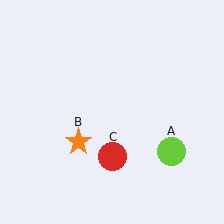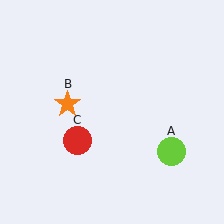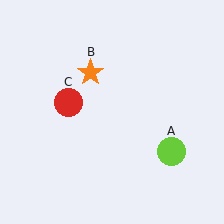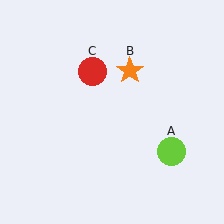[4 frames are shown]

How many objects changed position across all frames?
2 objects changed position: orange star (object B), red circle (object C).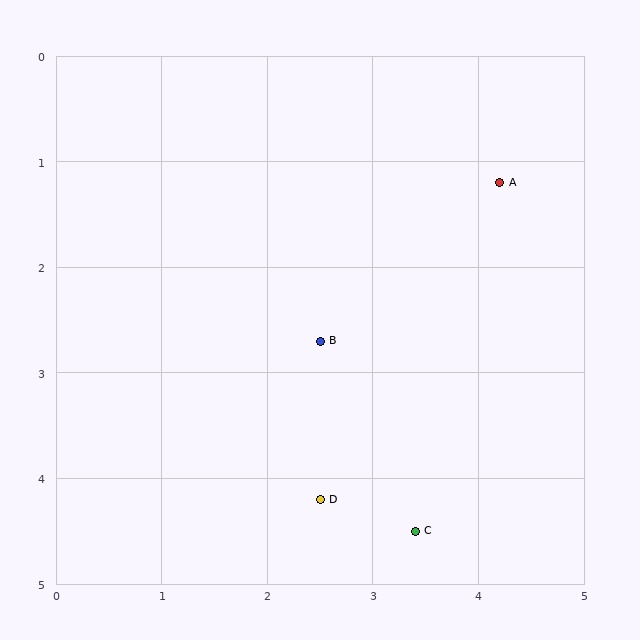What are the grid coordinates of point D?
Point D is at approximately (2.5, 4.2).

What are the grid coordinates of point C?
Point C is at approximately (3.4, 4.5).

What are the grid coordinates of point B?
Point B is at approximately (2.5, 2.7).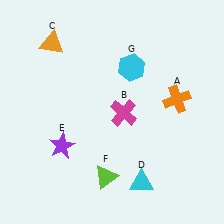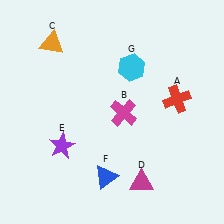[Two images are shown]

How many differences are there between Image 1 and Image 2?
There are 3 differences between the two images.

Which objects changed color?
A changed from orange to red. D changed from cyan to magenta. F changed from lime to blue.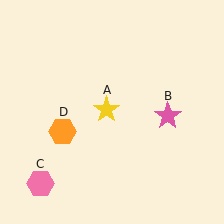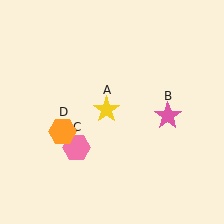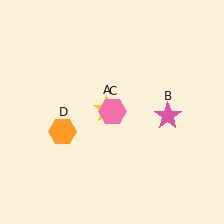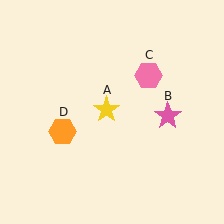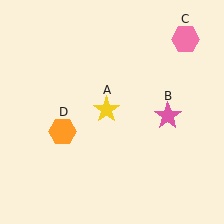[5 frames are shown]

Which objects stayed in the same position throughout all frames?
Yellow star (object A) and pink star (object B) and orange hexagon (object D) remained stationary.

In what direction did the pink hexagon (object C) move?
The pink hexagon (object C) moved up and to the right.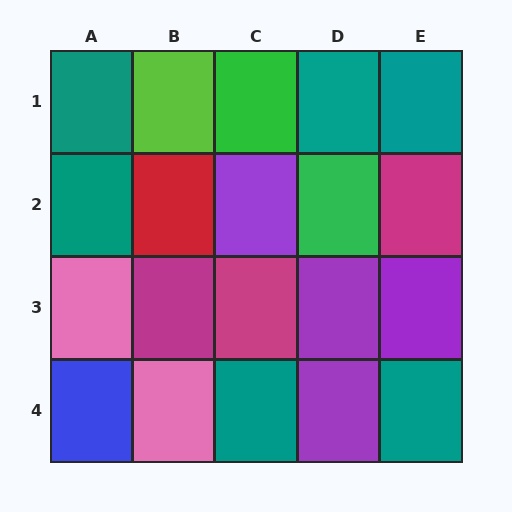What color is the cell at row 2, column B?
Red.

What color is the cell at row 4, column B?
Pink.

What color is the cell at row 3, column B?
Magenta.